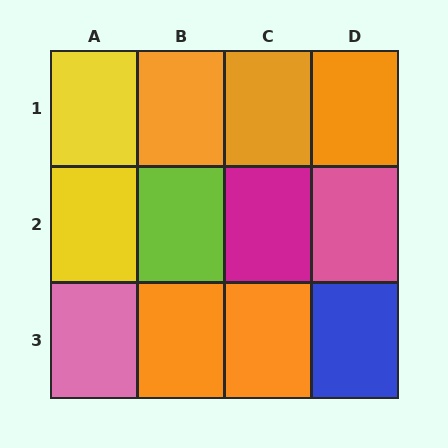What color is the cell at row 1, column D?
Orange.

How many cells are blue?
1 cell is blue.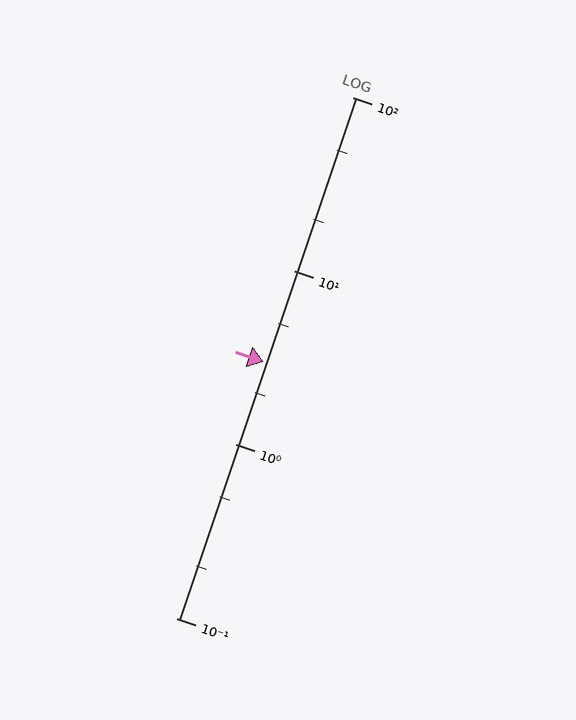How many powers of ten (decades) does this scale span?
The scale spans 3 decades, from 0.1 to 100.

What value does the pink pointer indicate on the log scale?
The pointer indicates approximately 3.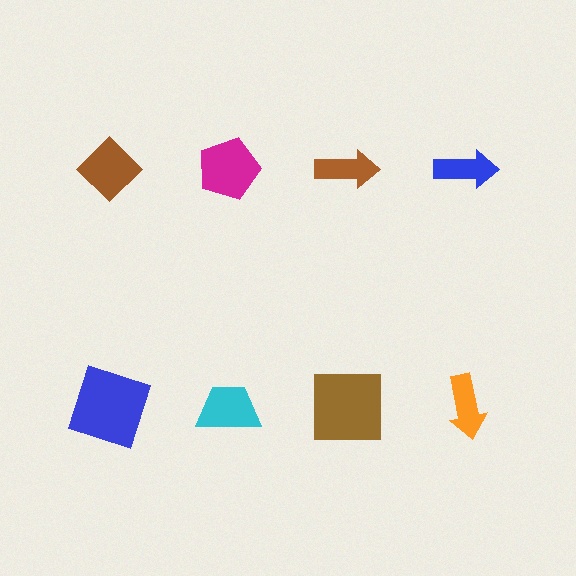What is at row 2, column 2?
A cyan trapezoid.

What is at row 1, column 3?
A brown arrow.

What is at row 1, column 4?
A blue arrow.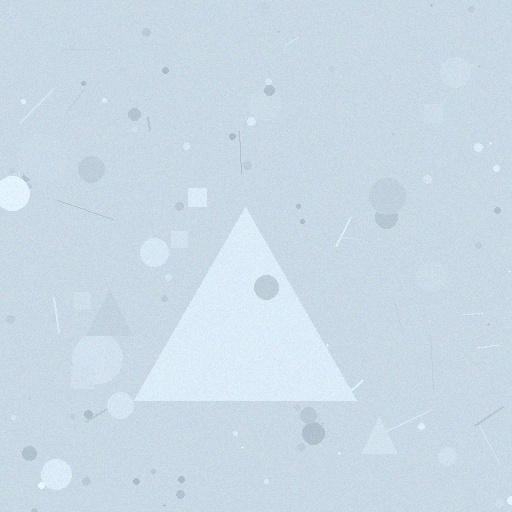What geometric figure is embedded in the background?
A triangle is embedded in the background.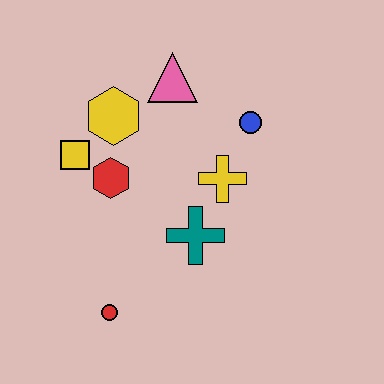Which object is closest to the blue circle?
The yellow cross is closest to the blue circle.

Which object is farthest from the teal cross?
The pink triangle is farthest from the teal cross.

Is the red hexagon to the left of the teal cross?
Yes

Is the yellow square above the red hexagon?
Yes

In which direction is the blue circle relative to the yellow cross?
The blue circle is above the yellow cross.